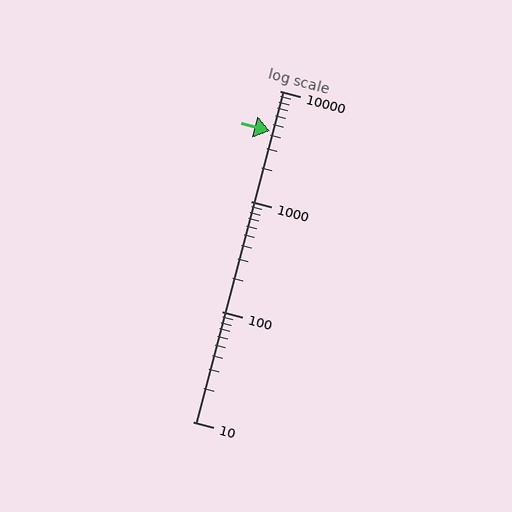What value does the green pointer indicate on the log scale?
The pointer indicates approximately 4300.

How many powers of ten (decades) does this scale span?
The scale spans 3 decades, from 10 to 10000.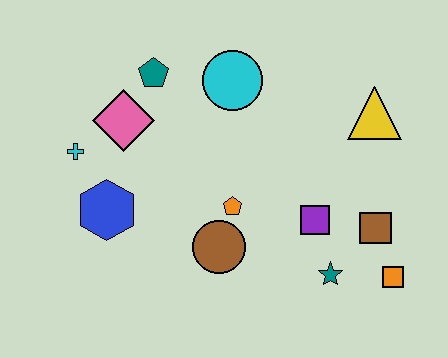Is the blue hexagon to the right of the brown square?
No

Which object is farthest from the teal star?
The cyan cross is farthest from the teal star.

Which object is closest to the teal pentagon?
The pink diamond is closest to the teal pentagon.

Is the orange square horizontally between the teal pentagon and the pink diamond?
No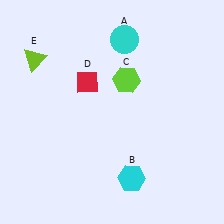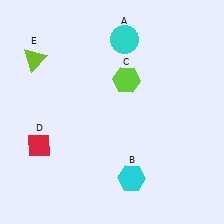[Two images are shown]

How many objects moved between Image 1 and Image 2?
1 object moved between the two images.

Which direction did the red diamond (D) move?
The red diamond (D) moved down.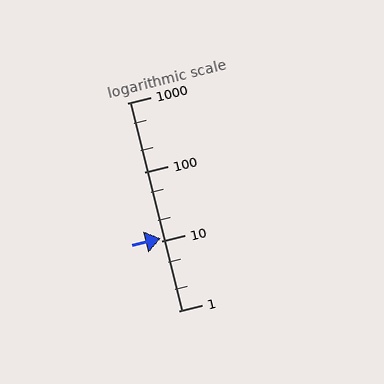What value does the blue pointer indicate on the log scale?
The pointer indicates approximately 11.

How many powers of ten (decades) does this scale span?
The scale spans 3 decades, from 1 to 1000.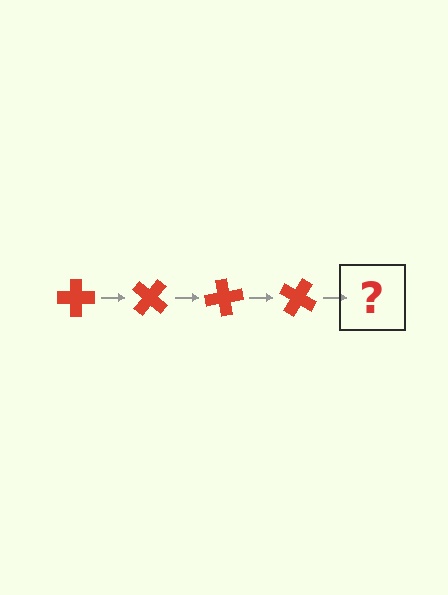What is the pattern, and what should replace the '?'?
The pattern is that the cross rotates 40 degrees each step. The '?' should be a red cross rotated 160 degrees.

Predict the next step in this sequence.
The next step is a red cross rotated 160 degrees.